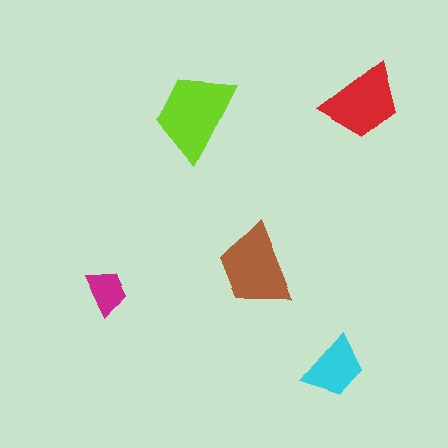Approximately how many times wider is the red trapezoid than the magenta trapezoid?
About 1.5 times wider.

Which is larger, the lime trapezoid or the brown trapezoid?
The lime one.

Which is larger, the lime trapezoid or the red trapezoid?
The lime one.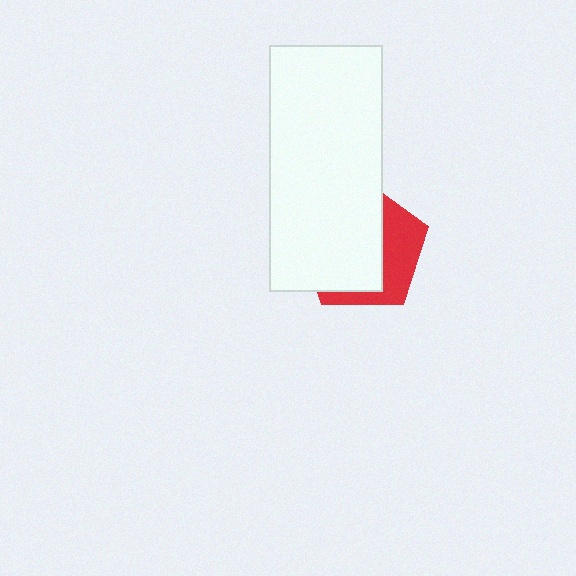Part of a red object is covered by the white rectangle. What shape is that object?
It is a pentagon.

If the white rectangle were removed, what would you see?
You would see the complete red pentagon.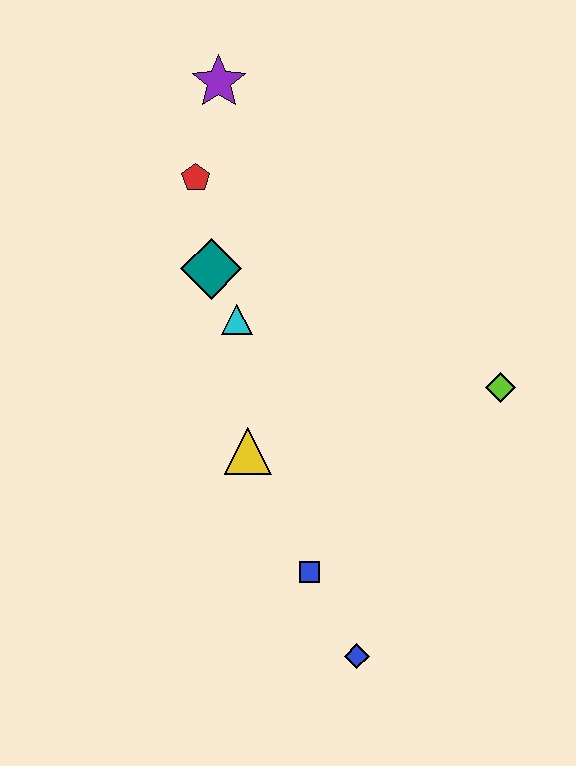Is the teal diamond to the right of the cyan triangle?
No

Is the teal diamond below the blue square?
No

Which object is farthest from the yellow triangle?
The purple star is farthest from the yellow triangle.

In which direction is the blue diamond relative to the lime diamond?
The blue diamond is below the lime diamond.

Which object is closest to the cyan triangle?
The teal diamond is closest to the cyan triangle.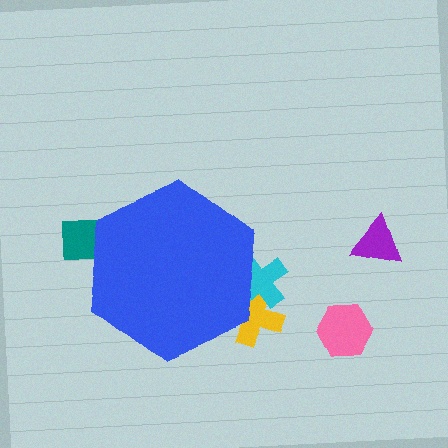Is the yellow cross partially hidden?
Yes, the yellow cross is partially hidden behind the blue hexagon.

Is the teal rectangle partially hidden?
Yes, the teal rectangle is partially hidden behind the blue hexagon.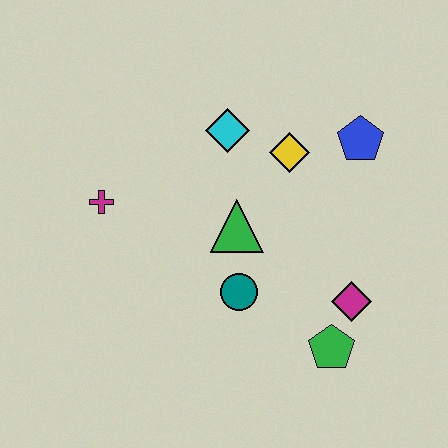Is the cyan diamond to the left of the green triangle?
Yes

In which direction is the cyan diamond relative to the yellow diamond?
The cyan diamond is to the left of the yellow diamond.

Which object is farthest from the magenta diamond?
The magenta cross is farthest from the magenta diamond.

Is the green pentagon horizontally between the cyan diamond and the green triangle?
No